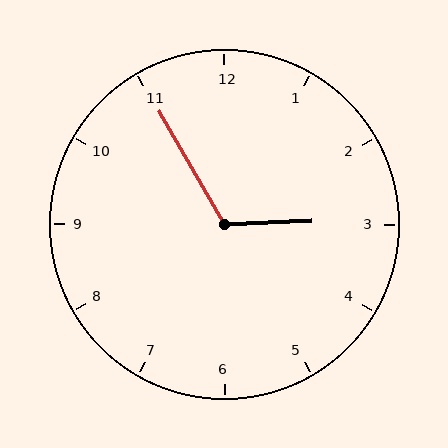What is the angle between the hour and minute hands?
Approximately 118 degrees.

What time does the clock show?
2:55.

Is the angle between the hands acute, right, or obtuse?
It is obtuse.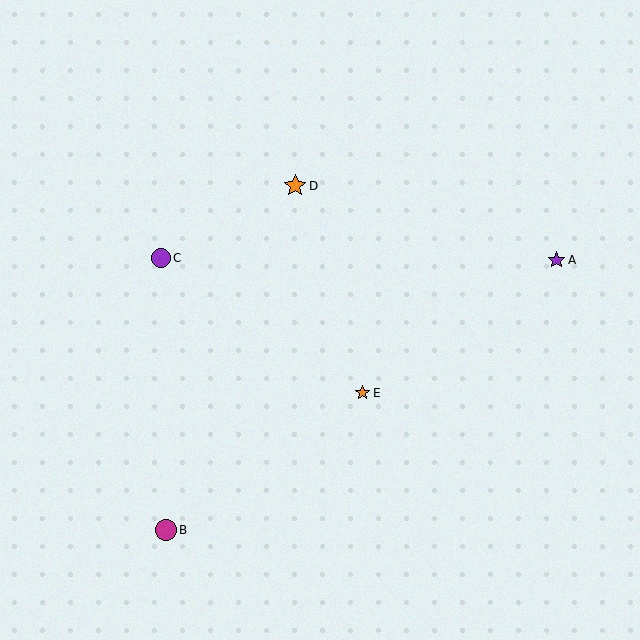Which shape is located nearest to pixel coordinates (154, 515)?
The magenta circle (labeled B) at (166, 530) is nearest to that location.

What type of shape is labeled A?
Shape A is a purple star.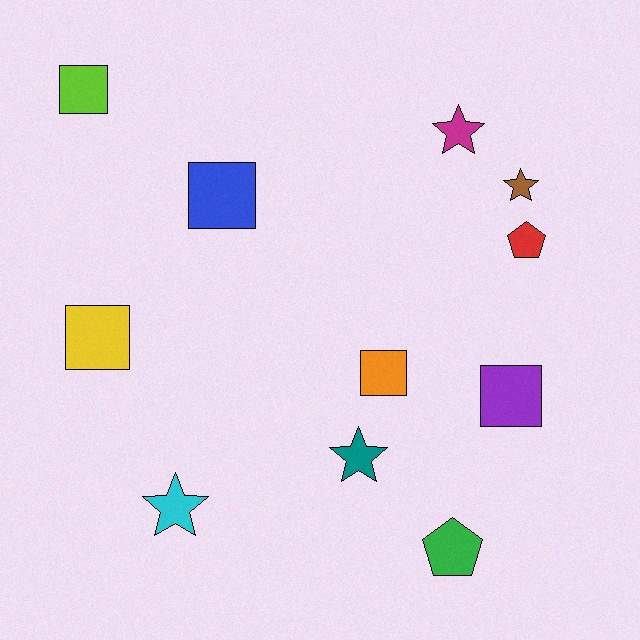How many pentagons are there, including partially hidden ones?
There are 2 pentagons.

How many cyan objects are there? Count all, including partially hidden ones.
There is 1 cyan object.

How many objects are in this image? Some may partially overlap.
There are 11 objects.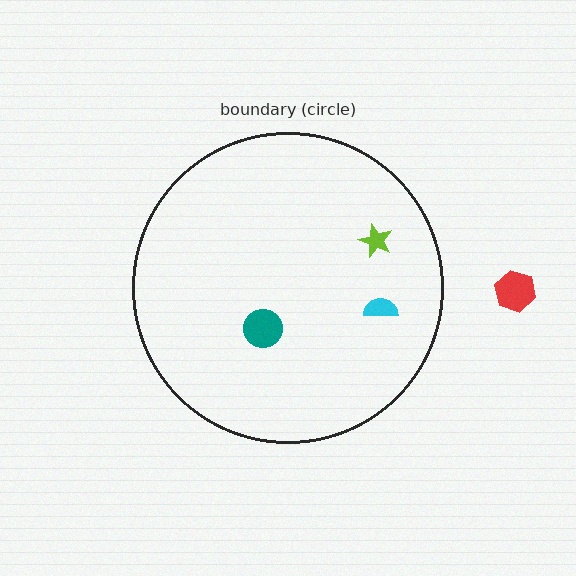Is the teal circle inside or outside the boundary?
Inside.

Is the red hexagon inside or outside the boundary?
Outside.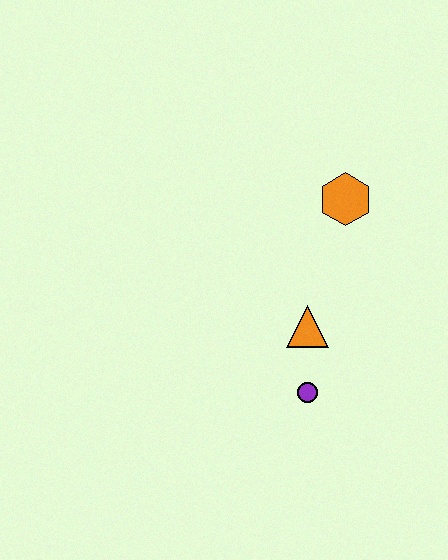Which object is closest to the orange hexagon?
The orange triangle is closest to the orange hexagon.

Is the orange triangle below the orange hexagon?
Yes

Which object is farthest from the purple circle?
The orange hexagon is farthest from the purple circle.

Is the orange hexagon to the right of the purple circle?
Yes